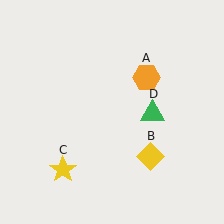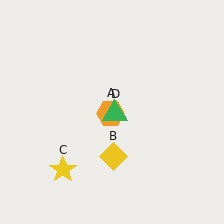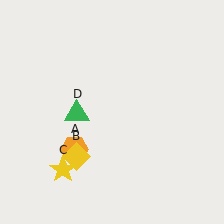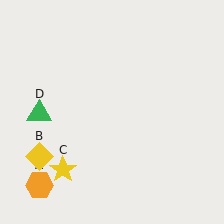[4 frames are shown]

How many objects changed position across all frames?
3 objects changed position: orange hexagon (object A), yellow diamond (object B), green triangle (object D).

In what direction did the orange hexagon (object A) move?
The orange hexagon (object A) moved down and to the left.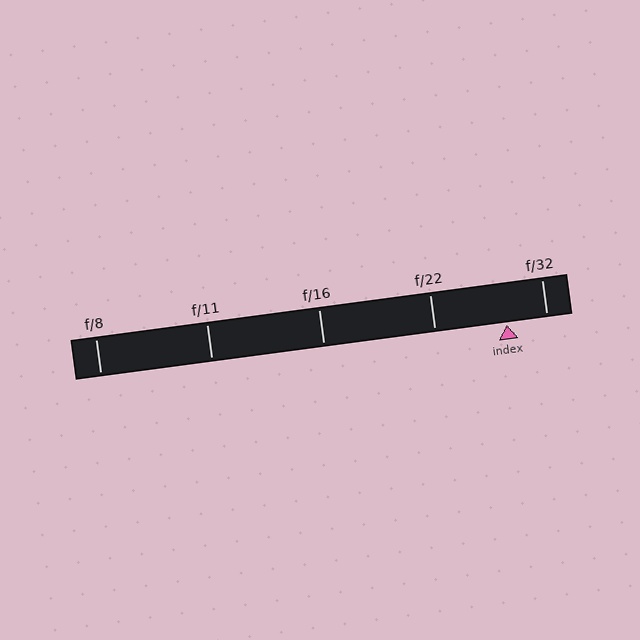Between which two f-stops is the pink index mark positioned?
The index mark is between f/22 and f/32.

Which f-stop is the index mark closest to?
The index mark is closest to f/32.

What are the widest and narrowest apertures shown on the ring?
The widest aperture shown is f/8 and the narrowest is f/32.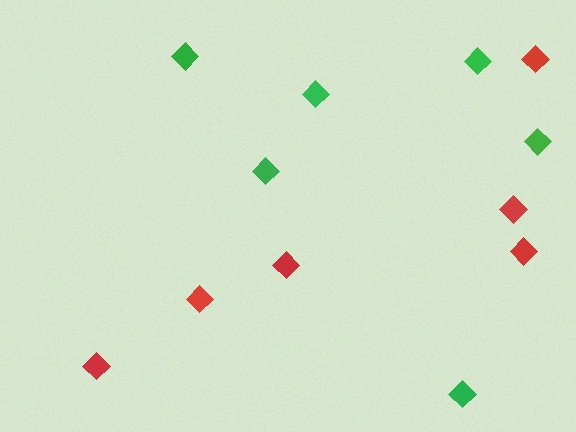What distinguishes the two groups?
There are 2 groups: one group of red diamonds (6) and one group of green diamonds (6).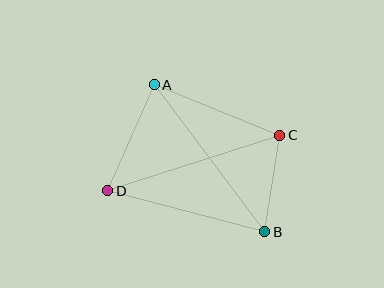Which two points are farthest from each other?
Points A and B are farthest from each other.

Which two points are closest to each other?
Points B and C are closest to each other.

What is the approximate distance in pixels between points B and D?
The distance between B and D is approximately 162 pixels.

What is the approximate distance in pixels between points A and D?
The distance between A and D is approximately 116 pixels.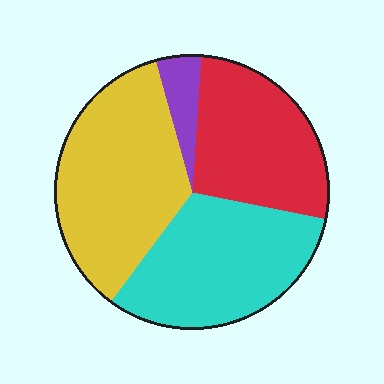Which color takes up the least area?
Purple, at roughly 5%.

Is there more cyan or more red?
Cyan.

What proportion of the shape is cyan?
Cyan takes up about one third (1/3) of the shape.